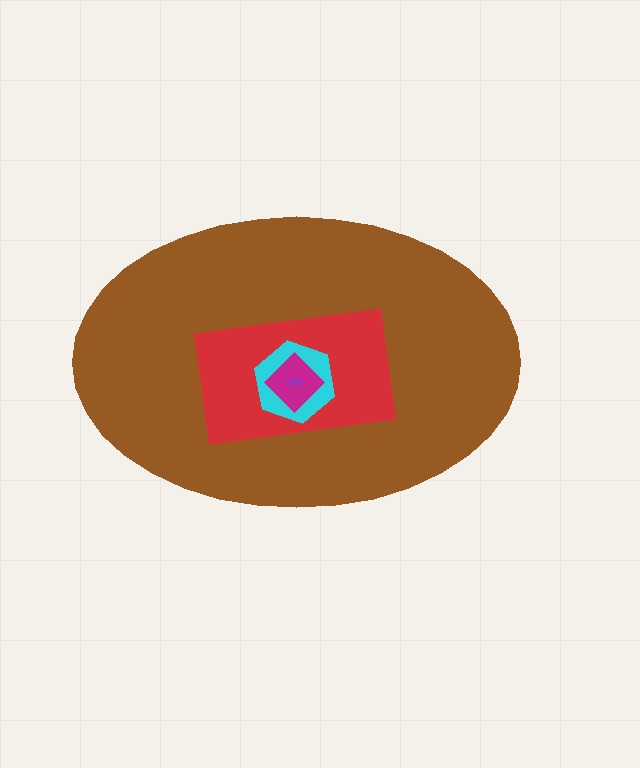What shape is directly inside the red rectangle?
The cyan hexagon.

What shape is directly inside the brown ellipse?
The red rectangle.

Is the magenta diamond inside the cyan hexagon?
Yes.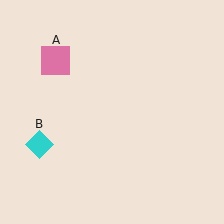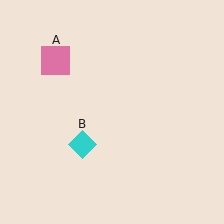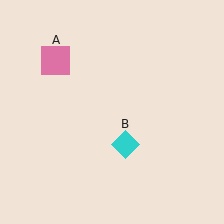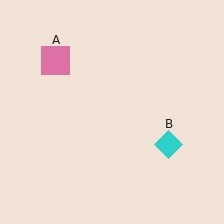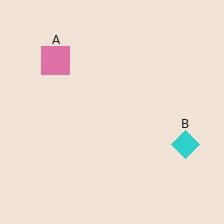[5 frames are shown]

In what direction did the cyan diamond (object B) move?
The cyan diamond (object B) moved right.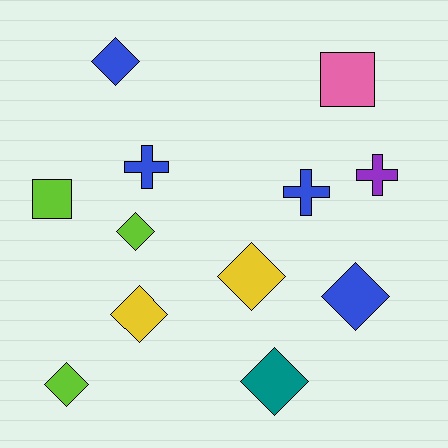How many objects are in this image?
There are 12 objects.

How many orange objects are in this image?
There are no orange objects.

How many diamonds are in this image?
There are 7 diamonds.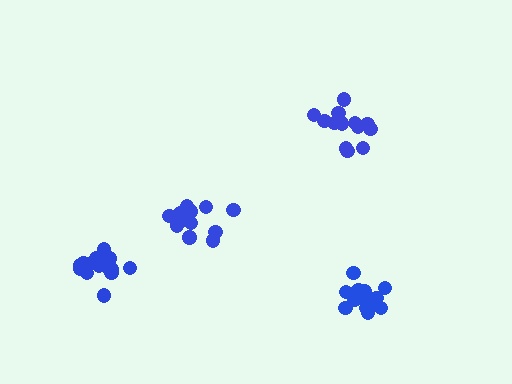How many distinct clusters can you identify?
There are 4 distinct clusters.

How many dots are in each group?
Group 1: 16 dots, Group 2: 14 dots, Group 3: 13 dots, Group 4: 17 dots (60 total).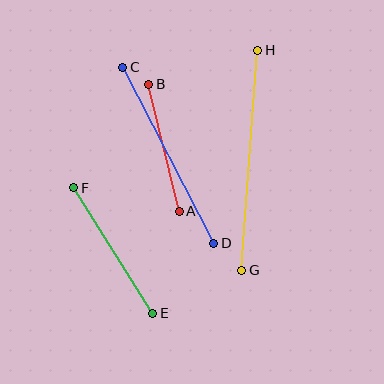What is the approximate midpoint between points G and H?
The midpoint is at approximately (250, 160) pixels.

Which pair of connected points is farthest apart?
Points G and H are farthest apart.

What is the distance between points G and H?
The distance is approximately 220 pixels.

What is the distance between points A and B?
The distance is approximately 131 pixels.